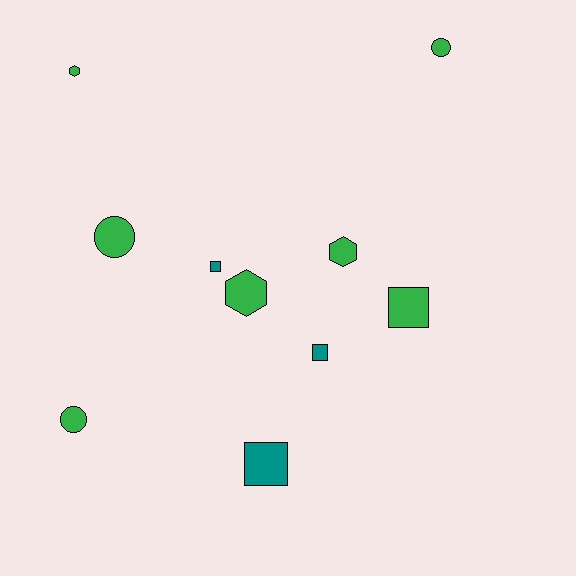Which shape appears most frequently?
Square, with 4 objects.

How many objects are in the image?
There are 10 objects.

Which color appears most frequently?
Green, with 7 objects.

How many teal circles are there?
There are no teal circles.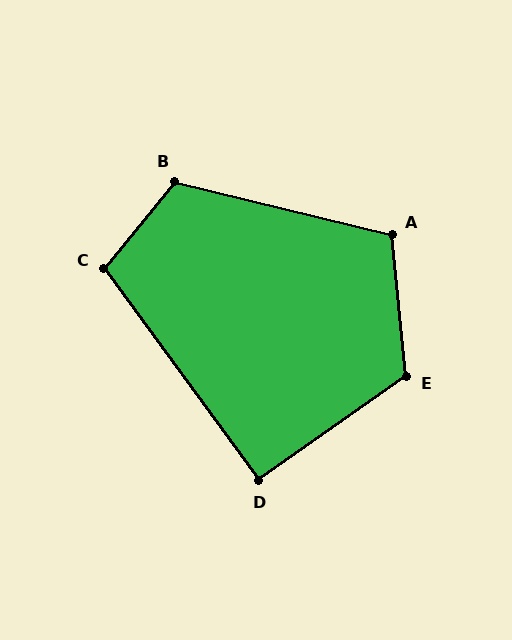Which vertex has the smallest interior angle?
D, at approximately 91 degrees.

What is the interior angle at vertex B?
Approximately 115 degrees (obtuse).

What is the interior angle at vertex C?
Approximately 105 degrees (obtuse).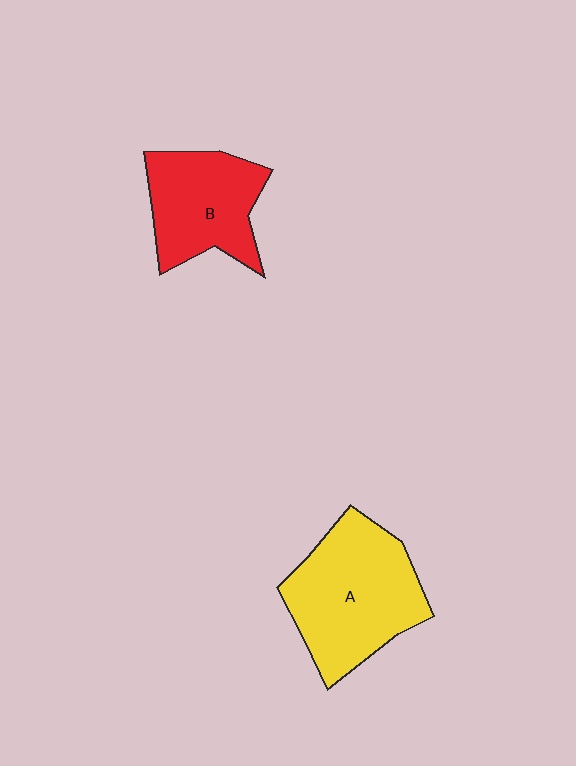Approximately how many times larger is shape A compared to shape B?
Approximately 1.4 times.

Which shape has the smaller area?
Shape B (red).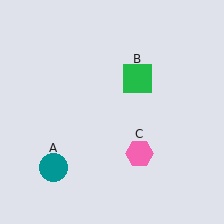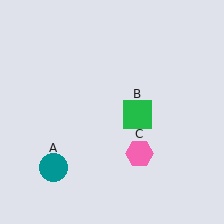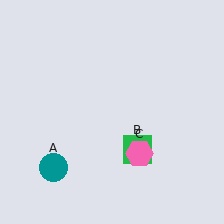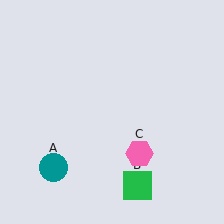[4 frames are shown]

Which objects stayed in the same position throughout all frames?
Teal circle (object A) and pink hexagon (object C) remained stationary.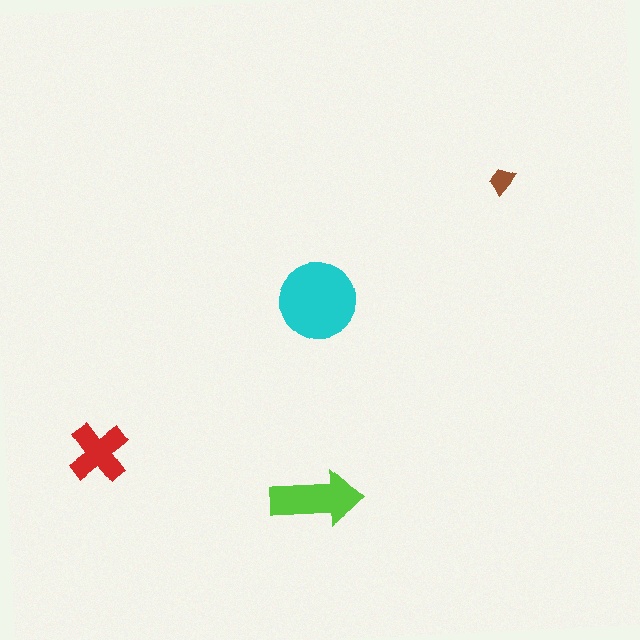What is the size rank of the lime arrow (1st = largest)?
2nd.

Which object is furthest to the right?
The brown trapezoid is rightmost.